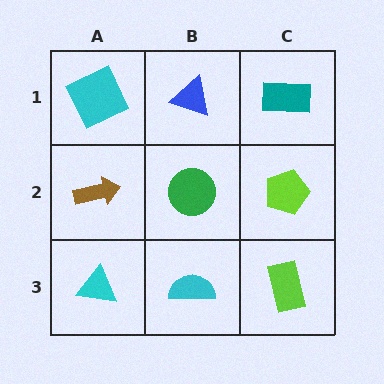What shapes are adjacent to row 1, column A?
A brown arrow (row 2, column A), a blue triangle (row 1, column B).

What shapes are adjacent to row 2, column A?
A cyan square (row 1, column A), a cyan triangle (row 3, column A), a green circle (row 2, column B).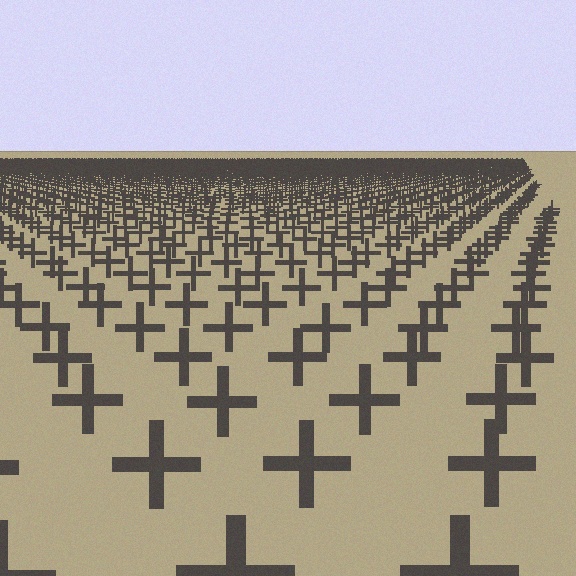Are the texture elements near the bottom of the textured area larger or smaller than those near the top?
Larger. Near the bottom, elements are closer to the viewer and appear at a bigger on-screen size.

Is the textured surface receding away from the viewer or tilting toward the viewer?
The surface is receding away from the viewer. Texture elements get smaller and denser toward the top.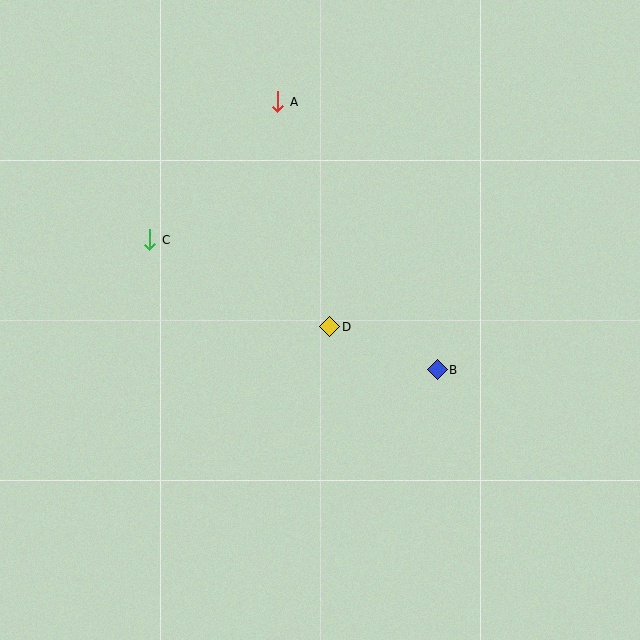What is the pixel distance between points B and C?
The distance between B and C is 315 pixels.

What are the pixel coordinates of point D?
Point D is at (330, 327).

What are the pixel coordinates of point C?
Point C is at (150, 240).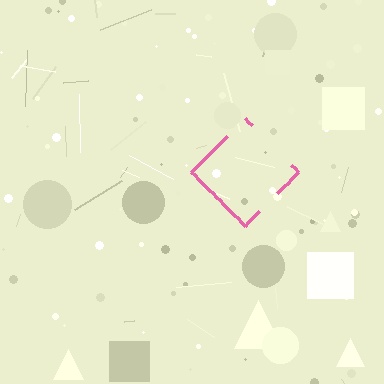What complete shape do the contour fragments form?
The contour fragments form a diamond.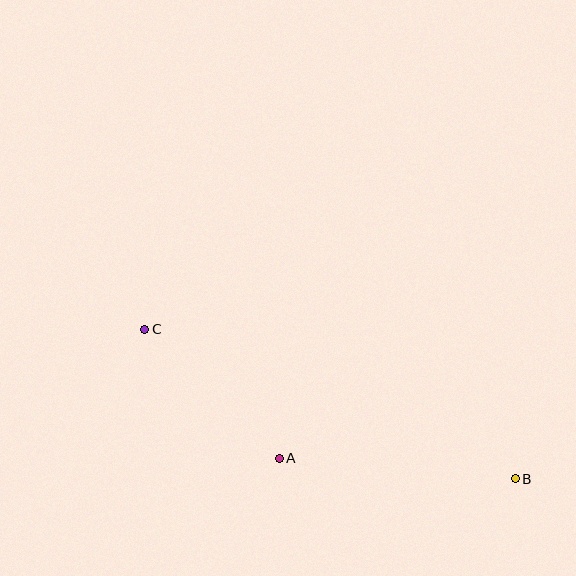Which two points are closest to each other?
Points A and C are closest to each other.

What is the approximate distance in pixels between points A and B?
The distance between A and B is approximately 237 pixels.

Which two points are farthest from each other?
Points B and C are farthest from each other.